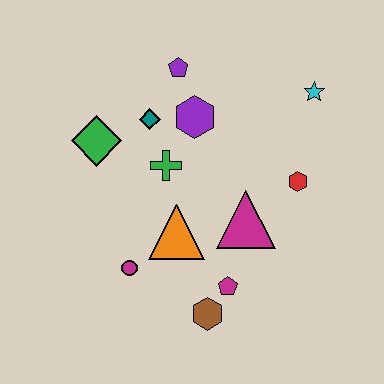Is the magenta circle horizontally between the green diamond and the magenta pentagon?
Yes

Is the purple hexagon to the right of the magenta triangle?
No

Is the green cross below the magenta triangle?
No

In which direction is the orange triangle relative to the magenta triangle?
The orange triangle is to the left of the magenta triangle.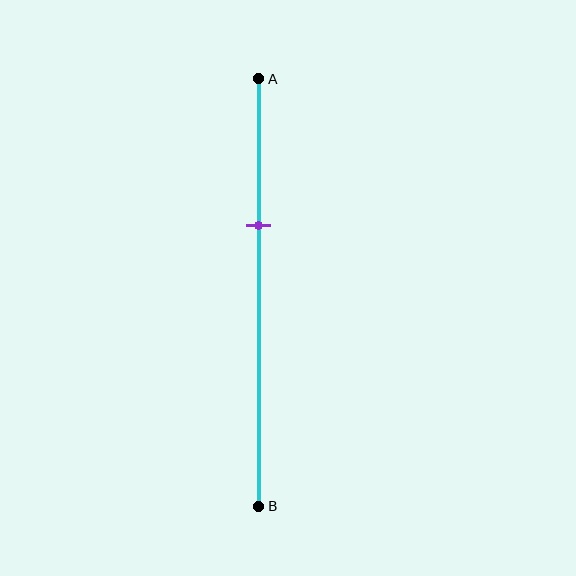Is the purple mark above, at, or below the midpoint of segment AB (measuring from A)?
The purple mark is above the midpoint of segment AB.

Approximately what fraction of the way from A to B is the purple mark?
The purple mark is approximately 35% of the way from A to B.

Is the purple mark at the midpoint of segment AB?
No, the mark is at about 35% from A, not at the 50% midpoint.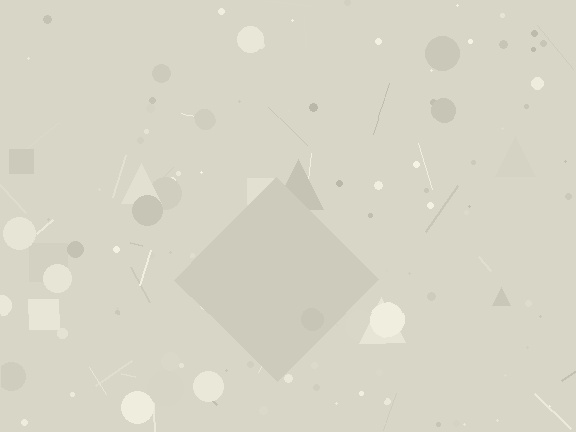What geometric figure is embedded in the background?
A diamond is embedded in the background.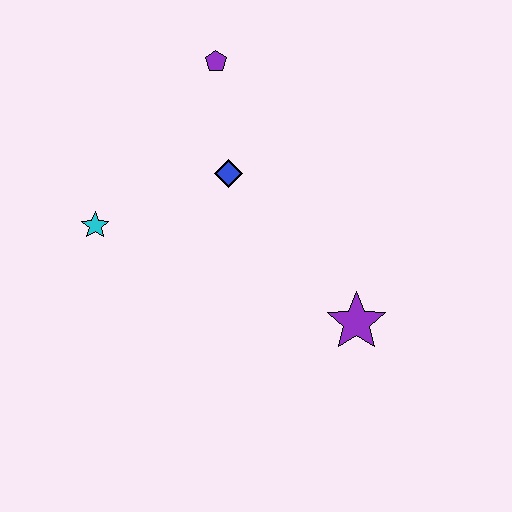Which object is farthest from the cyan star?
The purple star is farthest from the cyan star.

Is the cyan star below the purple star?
No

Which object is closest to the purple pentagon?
The blue diamond is closest to the purple pentagon.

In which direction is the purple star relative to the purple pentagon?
The purple star is below the purple pentagon.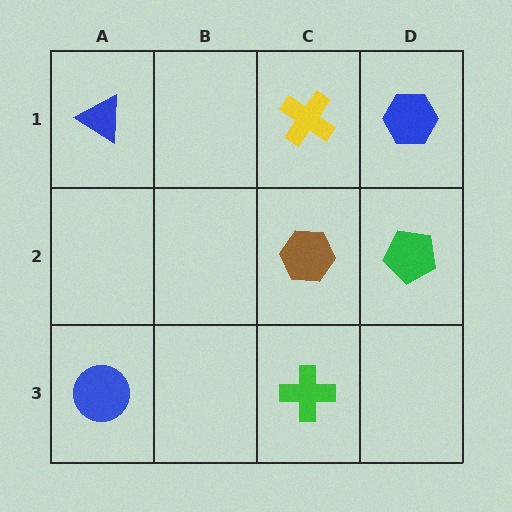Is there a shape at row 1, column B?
No, that cell is empty.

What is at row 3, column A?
A blue circle.